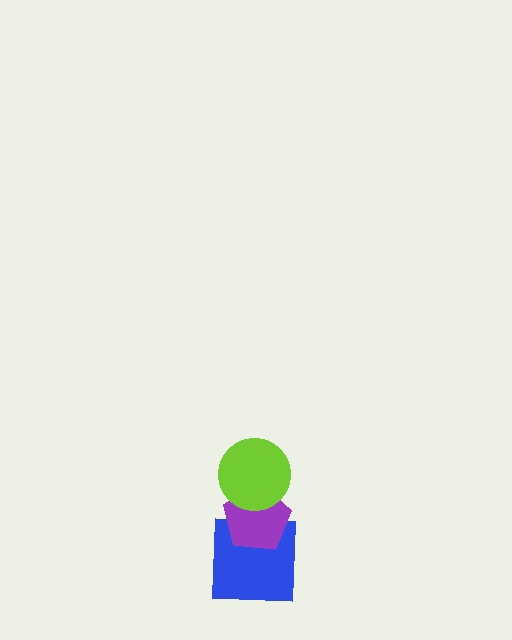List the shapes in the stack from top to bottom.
From top to bottom: the lime circle, the purple pentagon, the blue square.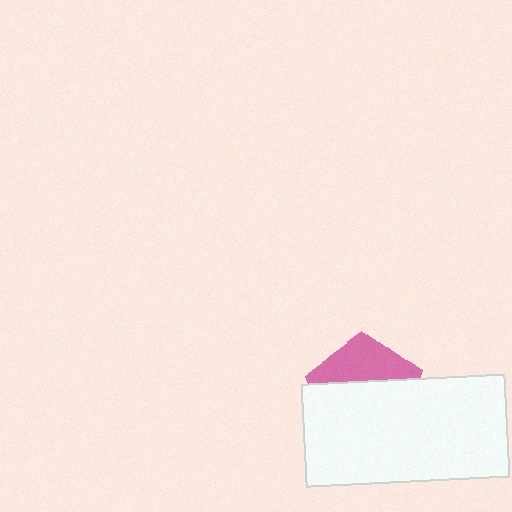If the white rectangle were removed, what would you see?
You would see the complete pink pentagon.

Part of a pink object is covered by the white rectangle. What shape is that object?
It is a pentagon.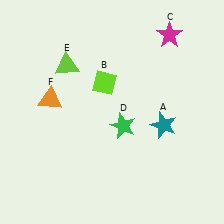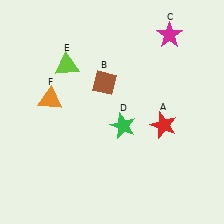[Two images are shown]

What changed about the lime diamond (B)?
In Image 1, B is lime. In Image 2, it changed to brown.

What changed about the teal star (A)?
In Image 1, A is teal. In Image 2, it changed to red.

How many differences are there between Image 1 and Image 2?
There are 2 differences between the two images.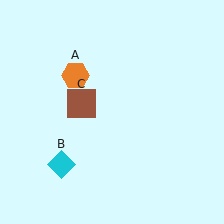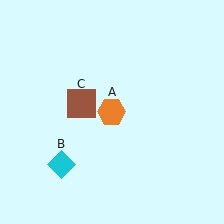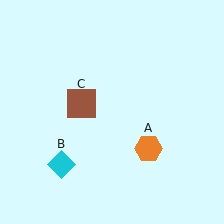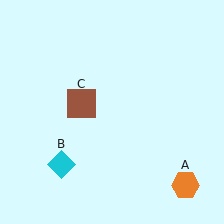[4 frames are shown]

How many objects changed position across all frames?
1 object changed position: orange hexagon (object A).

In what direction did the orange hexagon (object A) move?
The orange hexagon (object A) moved down and to the right.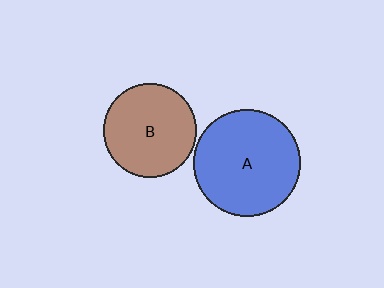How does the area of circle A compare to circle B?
Approximately 1.3 times.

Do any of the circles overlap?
No, none of the circles overlap.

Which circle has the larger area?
Circle A (blue).